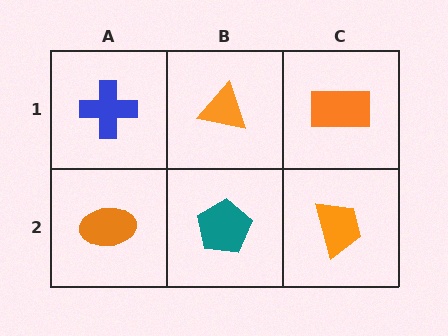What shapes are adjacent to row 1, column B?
A teal pentagon (row 2, column B), a blue cross (row 1, column A), an orange rectangle (row 1, column C).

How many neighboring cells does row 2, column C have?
2.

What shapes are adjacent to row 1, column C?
An orange trapezoid (row 2, column C), an orange triangle (row 1, column B).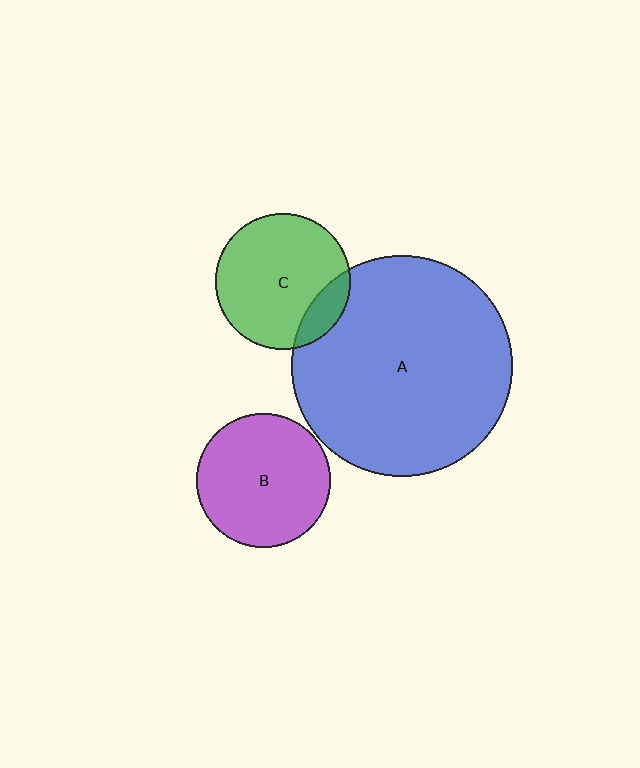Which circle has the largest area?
Circle A (blue).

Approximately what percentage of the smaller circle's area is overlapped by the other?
Approximately 15%.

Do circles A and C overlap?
Yes.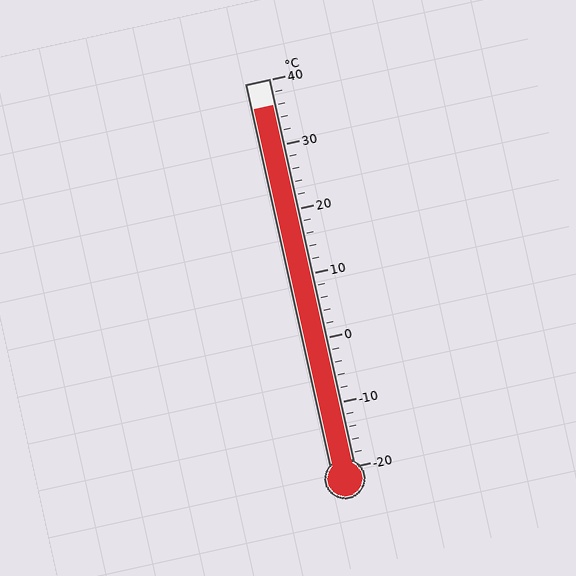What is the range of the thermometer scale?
The thermometer scale ranges from -20°C to 40°C.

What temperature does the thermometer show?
The thermometer shows approximately 36°C.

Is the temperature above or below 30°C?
The temperature is above 30°C.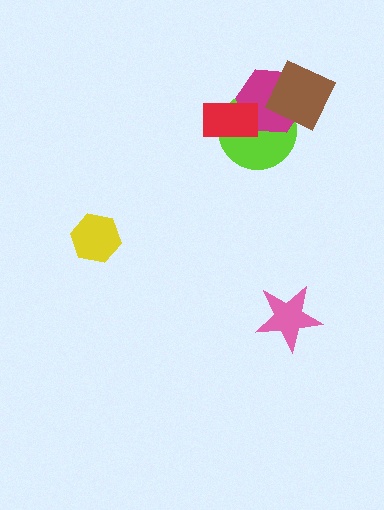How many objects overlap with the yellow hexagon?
0 objects overlap with the yellow hexagon.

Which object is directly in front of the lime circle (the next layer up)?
The magenta hexagon is directly in front of the lime circle.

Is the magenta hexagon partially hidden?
Yes, it is partially covered by another shape.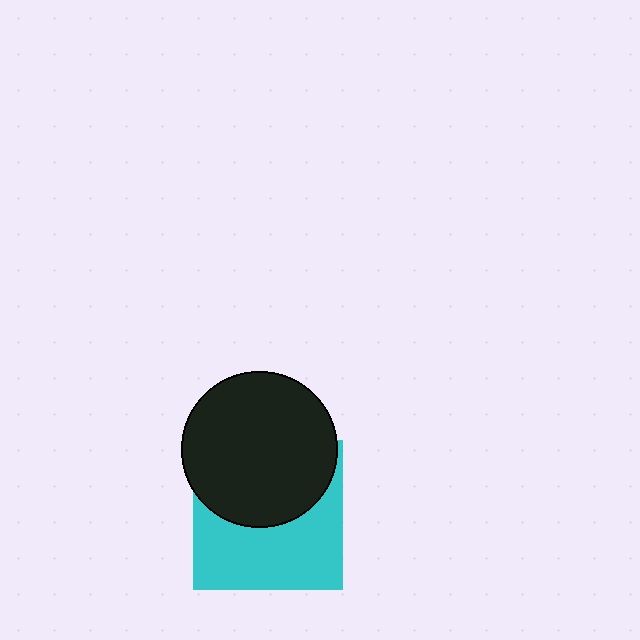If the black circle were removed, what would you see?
You would see the complete cyan square.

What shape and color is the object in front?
The object in front is a black circle.